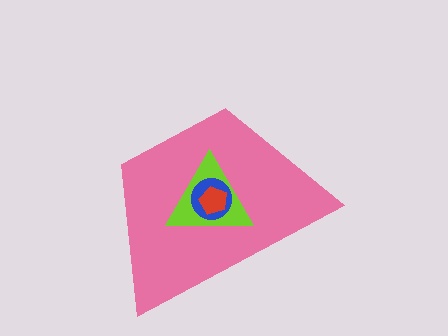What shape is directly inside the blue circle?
The red pentagon.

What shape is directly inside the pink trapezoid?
The lime triangle.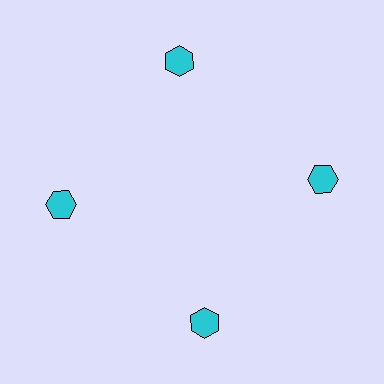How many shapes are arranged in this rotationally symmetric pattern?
There are 4 shapes, arranged in 4 groups of 1.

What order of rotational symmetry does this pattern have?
This pattern has 4-fold rotational symmetry.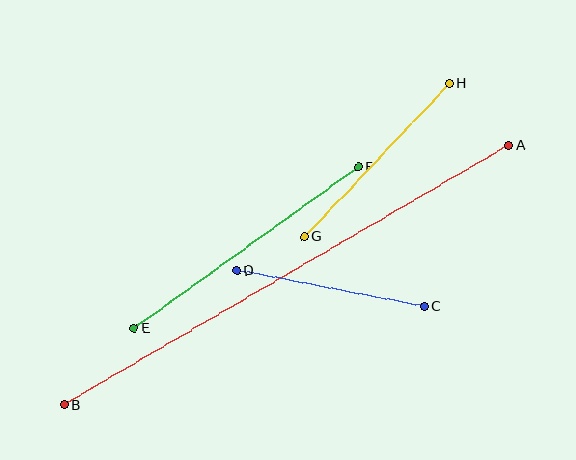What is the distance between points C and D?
The distance is approximately 190 pixels.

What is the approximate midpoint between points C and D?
The midpoint is at approximately (330, 288) pixels.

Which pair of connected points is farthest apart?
Points A and B are farthest apart.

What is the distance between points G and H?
The distance is approximately 211 pixels.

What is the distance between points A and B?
The distance is approximately 515 pixels.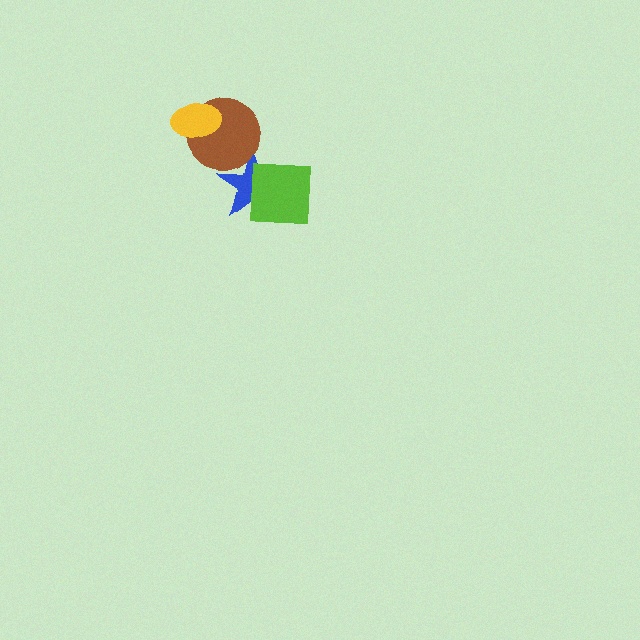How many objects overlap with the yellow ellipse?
1 object overlaps with the yellow ellipse.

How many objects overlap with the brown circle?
2 objects overlap with the brown circle.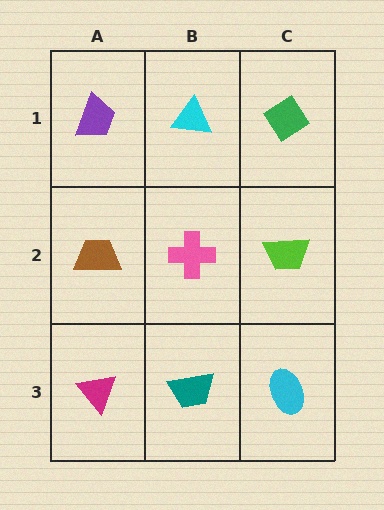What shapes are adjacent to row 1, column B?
A pink cross (row 2, column B), a purple trapezoid (row 1, column A), a green diamond (row 1, column C).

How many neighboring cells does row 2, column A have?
3.